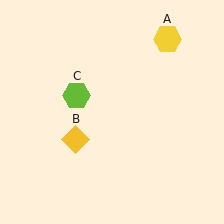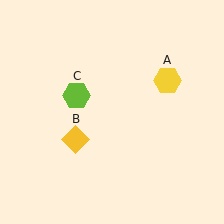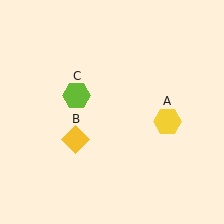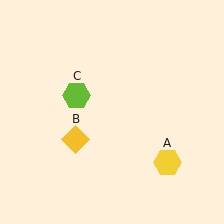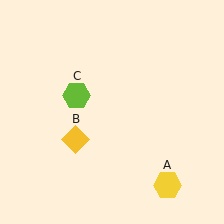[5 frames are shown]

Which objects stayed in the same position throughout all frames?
Yellow diamond (object B) and lime hexagon (object C) remained stationary.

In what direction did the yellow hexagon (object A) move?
The yellow hexagon (object A) moved down.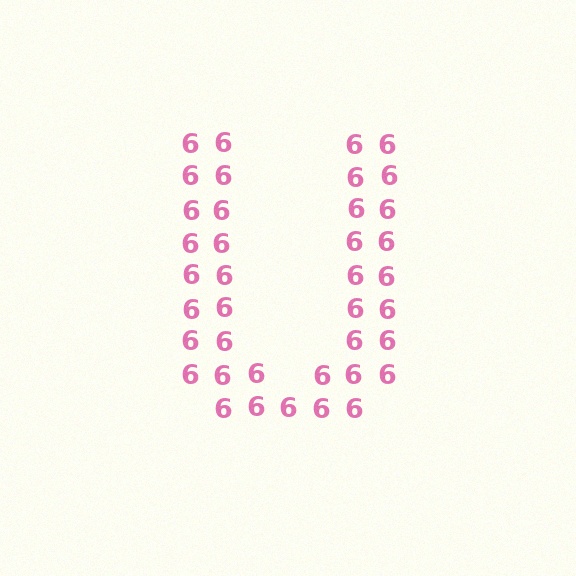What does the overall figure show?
The overall figure shows the letter U.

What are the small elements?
The small elements are digit 6's.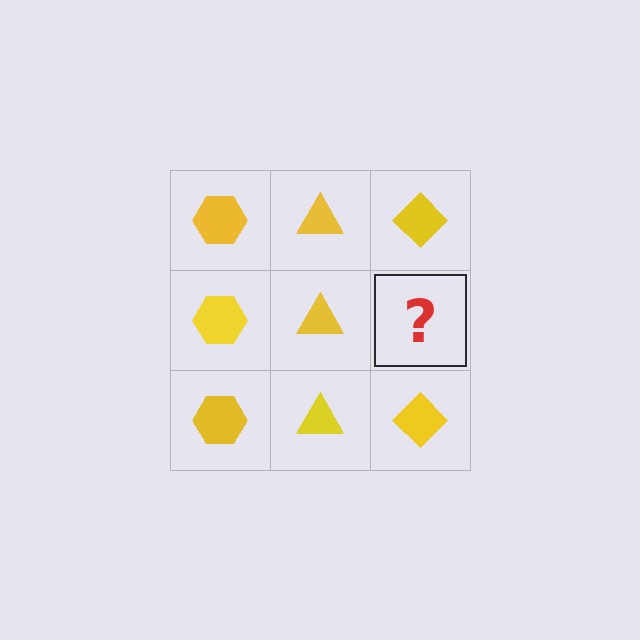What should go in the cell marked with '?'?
The missing cell should contain a yellow diamond.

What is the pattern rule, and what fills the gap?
The rule is that each column has a consistent shape. The gap should be filled with a yellow diamond.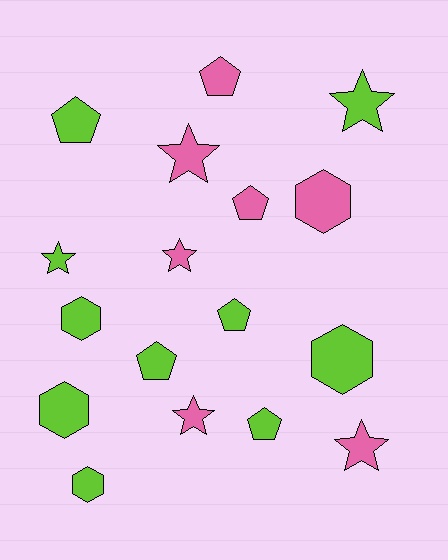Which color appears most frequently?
Lime, with 10 objects.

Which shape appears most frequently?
Pentagon, with 6 objects.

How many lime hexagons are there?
There are 4 lime hexagons.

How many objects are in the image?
There are 17 objects.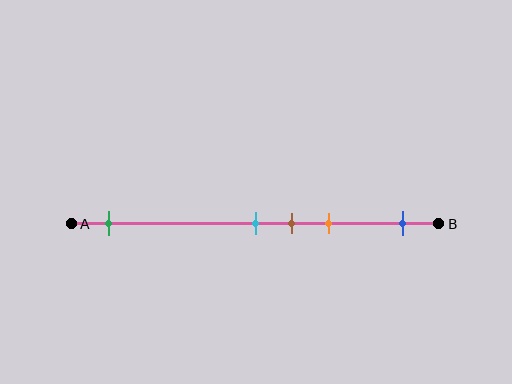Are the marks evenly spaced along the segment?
No, the marks are not evenly spaced.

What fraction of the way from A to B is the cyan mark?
The cyan mark is approximately 50% (0.5) of the way from A to B.